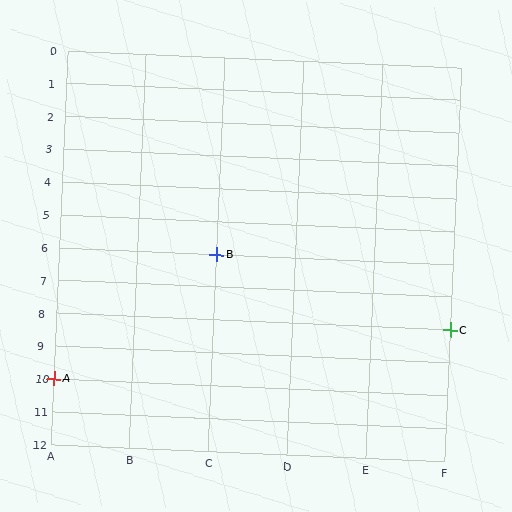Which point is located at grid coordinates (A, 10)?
Point A is at (A, 10).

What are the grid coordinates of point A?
Point A is at grid coordinates (A, 10).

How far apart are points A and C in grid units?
Points A and C are 5 columns and 2 rows apart (about 5.4 grid units diagonally).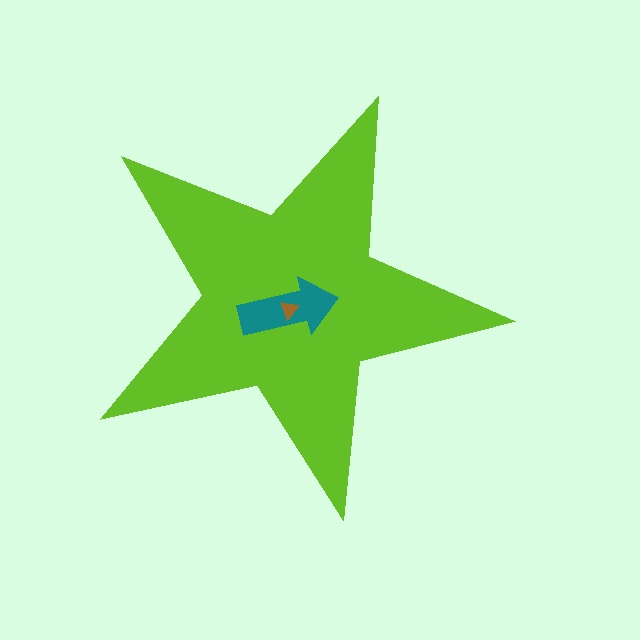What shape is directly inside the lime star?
The teal arrow.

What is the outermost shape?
The lime star.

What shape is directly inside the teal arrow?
The brown triangle.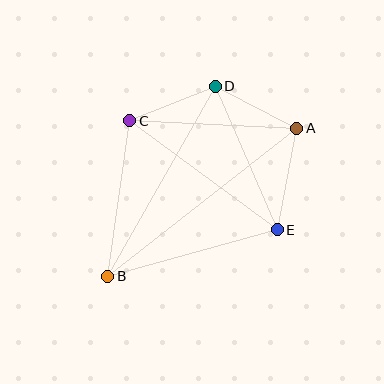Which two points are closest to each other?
Points A and D are closest to each other.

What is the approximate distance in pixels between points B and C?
The distance between B and C is approximately 157 pixels.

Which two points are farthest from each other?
Points A and B are farthest from each other.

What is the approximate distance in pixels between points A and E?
The distance between A and E is approximately 104 pixels.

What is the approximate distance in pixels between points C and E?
The distance between C and E is approximately 184 pixels.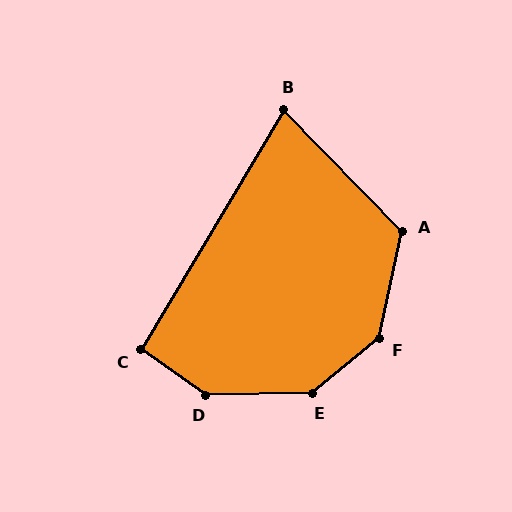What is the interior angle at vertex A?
Approximately 124 degrees (obtuse).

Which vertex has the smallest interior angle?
B, at approximately 75 degrees.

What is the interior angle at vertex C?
Approximately 95 degrees (approximately right).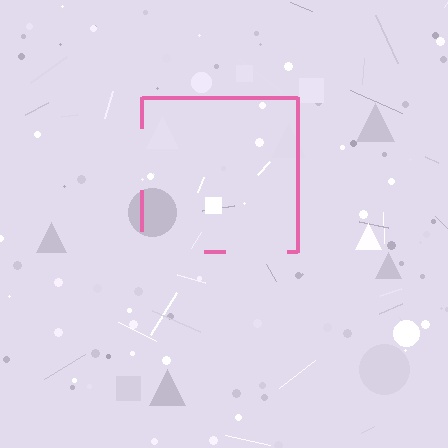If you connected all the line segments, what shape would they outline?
They would outline a square.